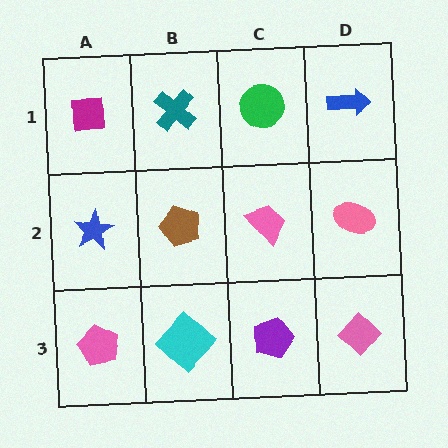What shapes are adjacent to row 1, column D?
A pink ellipse (row 2, column D), a green circle (row 1, column C).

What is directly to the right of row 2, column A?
A brown pentagon.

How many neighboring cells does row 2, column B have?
4.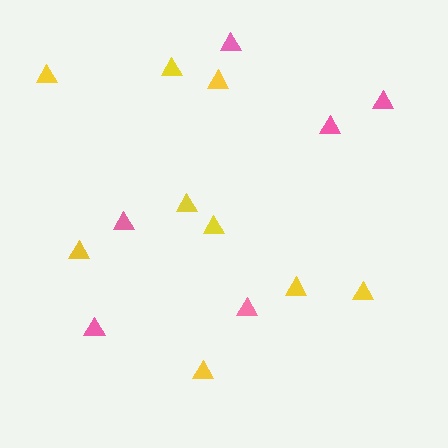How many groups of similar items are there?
There are 2 groups: one group of yellow triangles (9) and one group of pink triangles (6).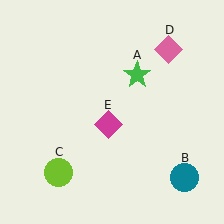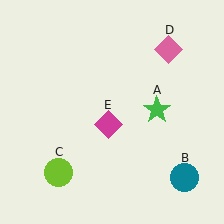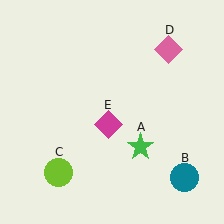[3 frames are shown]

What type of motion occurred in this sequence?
The green star (object A) rotated clockwise around the center of the scene.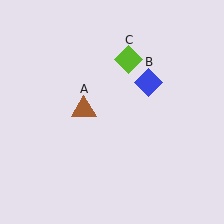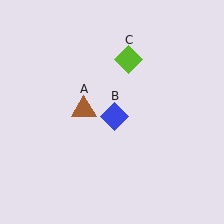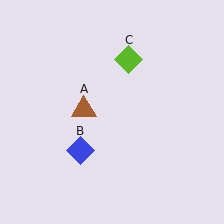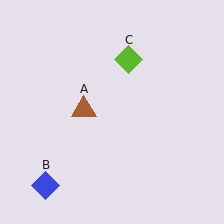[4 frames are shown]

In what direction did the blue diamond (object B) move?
The blue diamond (object B) moved down and to the left.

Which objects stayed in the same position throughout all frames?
Brown triangle (object A) and lime diamond (object C) remained stationary.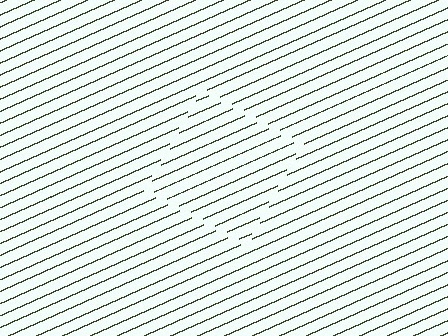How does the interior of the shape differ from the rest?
The interior of the shape contains the same grating, shifted by half a period — the contour is defined by the phase discontinuity where line-ends from the inner and outer gratings abut.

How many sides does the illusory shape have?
4 sides — the line-ends trace a square.